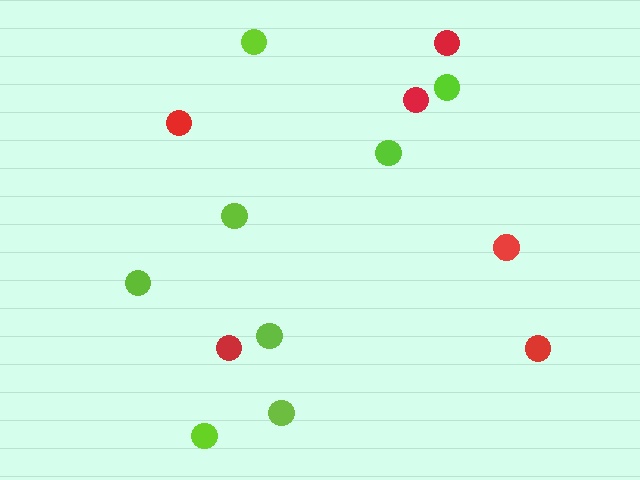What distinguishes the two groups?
There are 2 groups: one group of red circles (6) and one group of lime circles (8).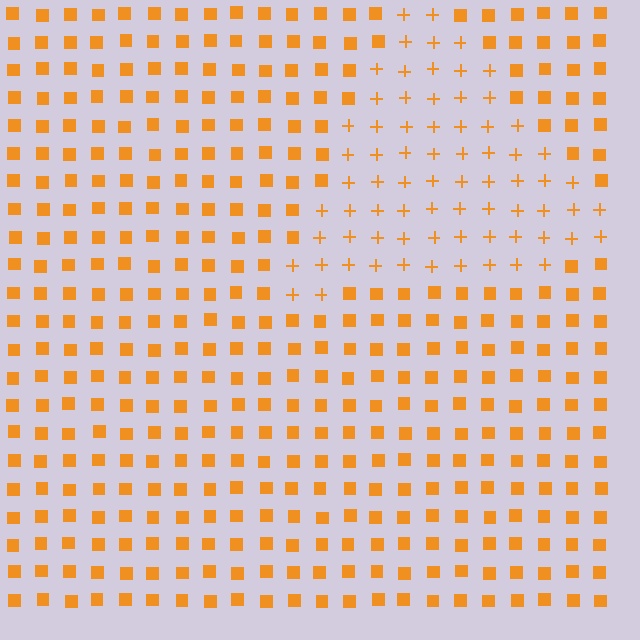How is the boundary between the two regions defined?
The boundary is defined by a change in element shape: plus signs inside vs. squares outside. All elements share the same color and spacing.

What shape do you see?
I see a triangle.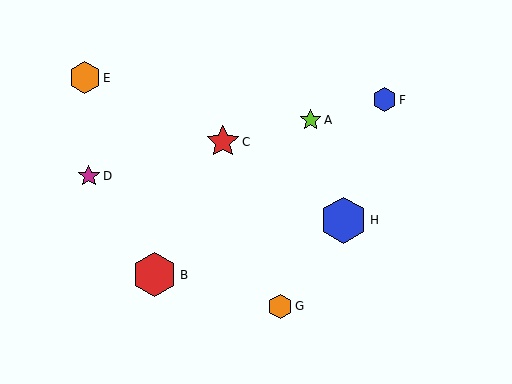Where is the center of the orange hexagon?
The center of the orange hexagon is at (280, 306).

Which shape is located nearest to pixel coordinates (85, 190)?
The magenta star (labeled D) at (89, 176) is nearest to that location.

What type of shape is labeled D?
Shape D is a magenta star.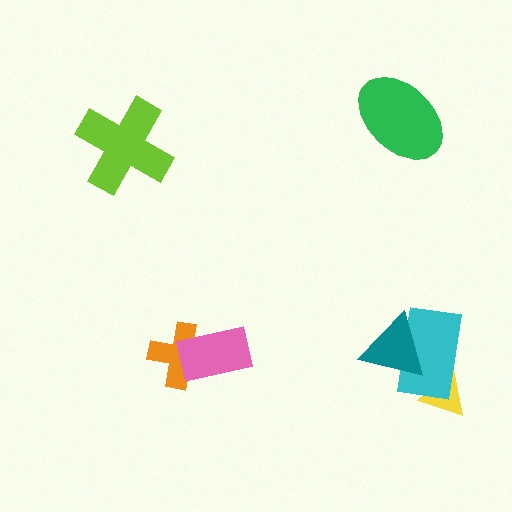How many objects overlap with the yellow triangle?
1 object overlaps with the yellow triangle.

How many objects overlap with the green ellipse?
0 objects overlap with the green ellipse.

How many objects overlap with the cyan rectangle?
2 objects overlap with the cyan rectangle.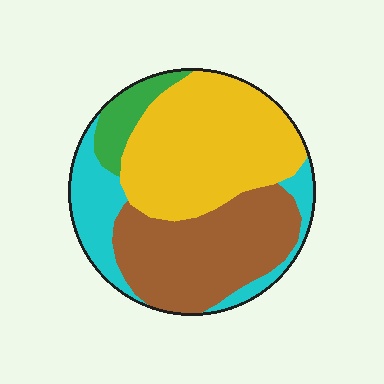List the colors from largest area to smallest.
From largest to smallest: yellow, brown, cyan, green.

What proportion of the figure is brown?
Brown covers roughly 35% of the figure.